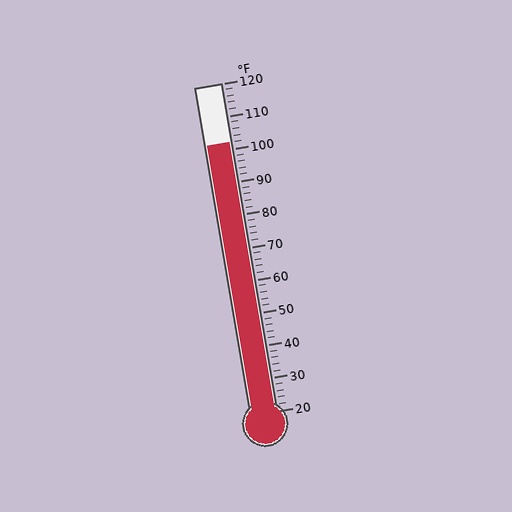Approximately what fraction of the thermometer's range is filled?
The thermometer is filled to approximately 80% of its range.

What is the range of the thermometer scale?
The thermometer scale ranges from 20°F to 120°F.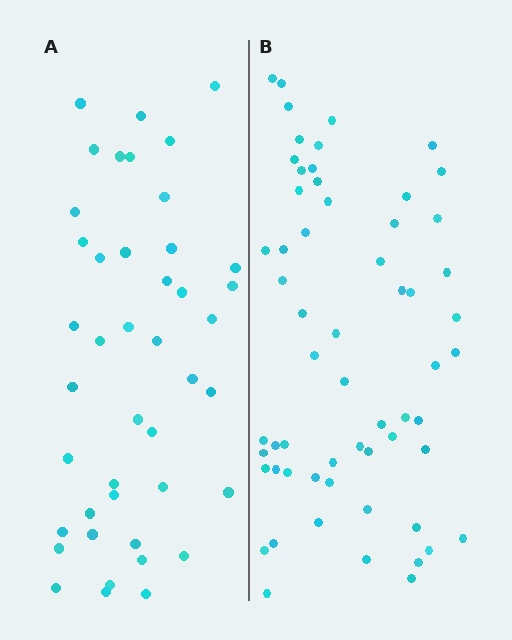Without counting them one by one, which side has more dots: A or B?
Region B (the right region) has more dots.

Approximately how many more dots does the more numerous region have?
Region B has approximately 15 more dots than region A.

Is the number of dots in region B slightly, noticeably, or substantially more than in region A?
Region B has noticeably more, but not dramatically so. The ratio is roughly 1.4 to 1.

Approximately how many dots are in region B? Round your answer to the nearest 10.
About 60 dots.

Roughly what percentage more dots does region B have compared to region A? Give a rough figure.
About 40% more.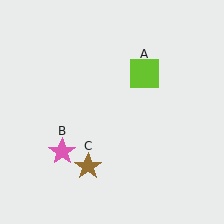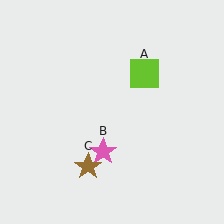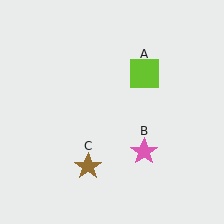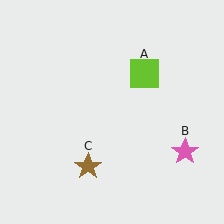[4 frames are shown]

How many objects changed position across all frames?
1 object changed position: pink star (object B).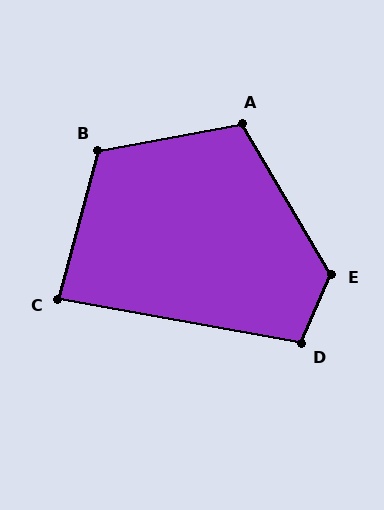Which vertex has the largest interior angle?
E, at approximately 126 degrees.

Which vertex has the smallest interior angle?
C, at approximately 86 degrees.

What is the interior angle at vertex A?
Approximately 110 degrees (obtuse).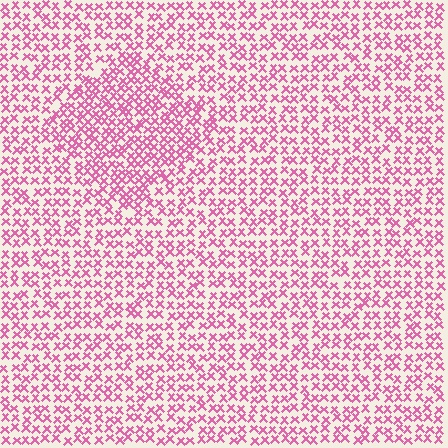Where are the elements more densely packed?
The elements are more densely packed inside the diamond boundary.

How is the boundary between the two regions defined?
The boundary is defined by a change in element density (approximately 1.5x ratio). All elements are the same color, size, and shape.